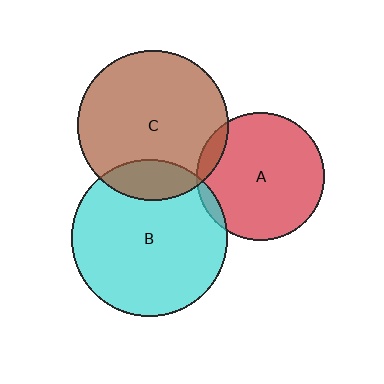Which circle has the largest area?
Circle B (cyan).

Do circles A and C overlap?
Yes.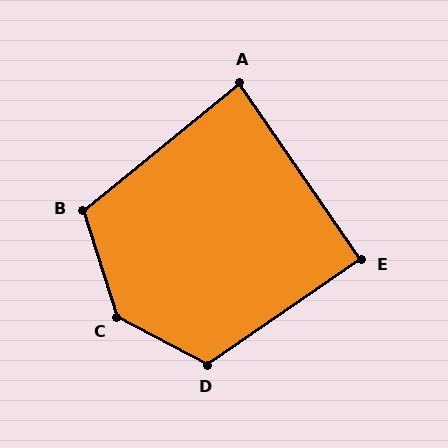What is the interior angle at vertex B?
Approximately 111 degrees (obtuse).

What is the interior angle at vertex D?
Approximately 118 degrees (obtuse).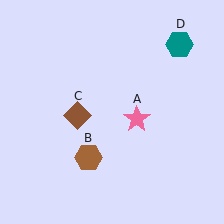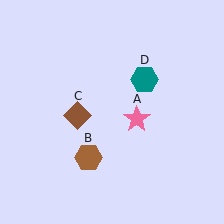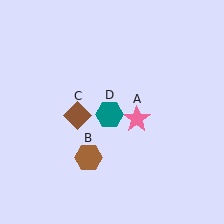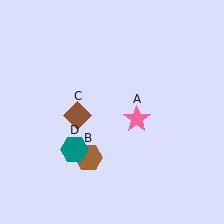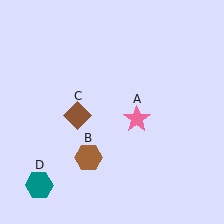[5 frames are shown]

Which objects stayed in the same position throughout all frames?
Pink star (object A) and brown hexagon (object B) and brown diamond (object C) remained stationary.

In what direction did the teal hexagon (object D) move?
The teal hexagon (object D) moved down and to the left.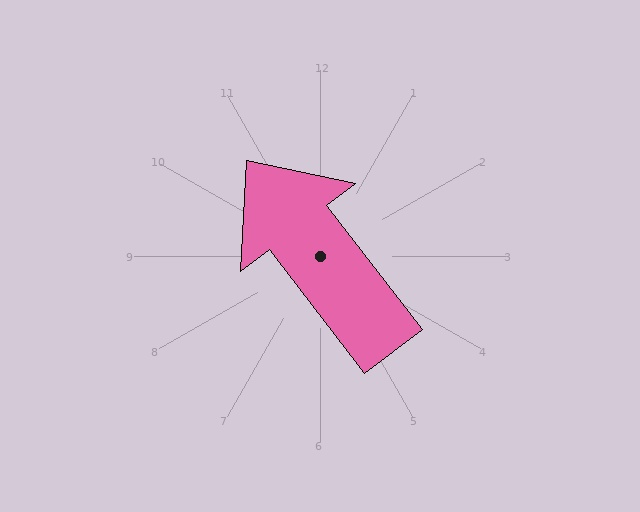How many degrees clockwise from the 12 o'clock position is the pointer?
Approximately 323 degrees.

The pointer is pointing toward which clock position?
Roughly 11 o'clock.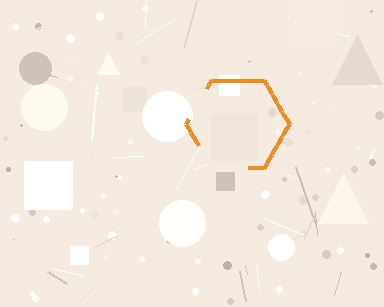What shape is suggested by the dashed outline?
The dashed outline suggests a hexagon.